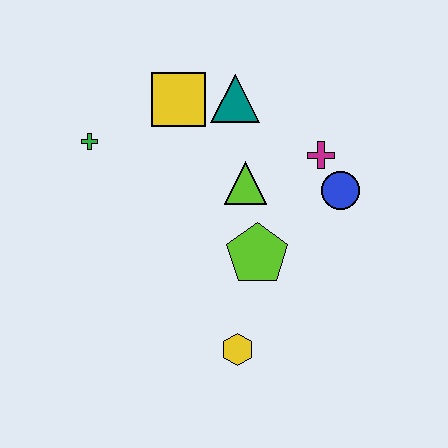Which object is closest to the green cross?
The yellow square is closest to the green cross.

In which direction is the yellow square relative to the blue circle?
The yellow square is to the left of the blue circle.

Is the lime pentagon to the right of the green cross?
Yes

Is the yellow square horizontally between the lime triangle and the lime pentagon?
No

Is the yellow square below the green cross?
No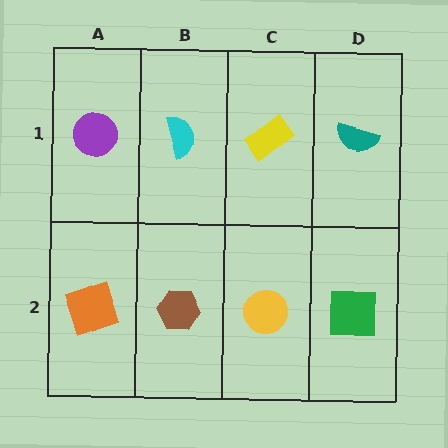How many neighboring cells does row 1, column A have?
2.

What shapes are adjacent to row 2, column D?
A teal semicircle (row 1, column D), a yellow circle (row 2, column C).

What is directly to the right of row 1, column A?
A cyan semicircle.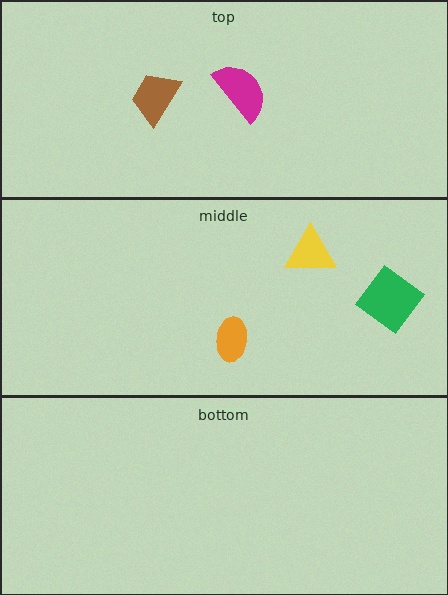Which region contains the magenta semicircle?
The top region.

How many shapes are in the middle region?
3.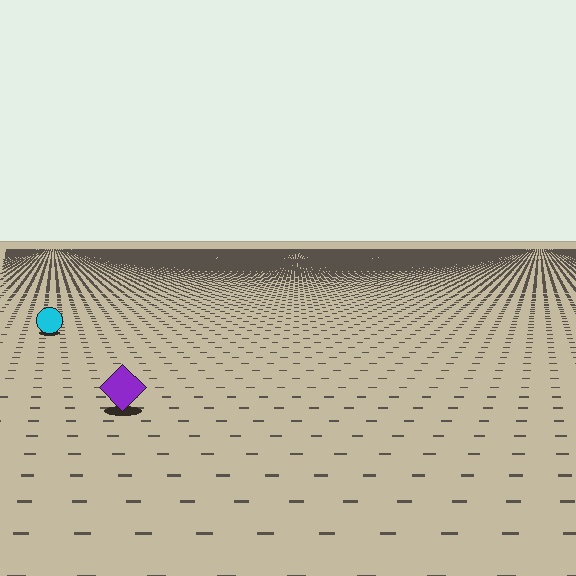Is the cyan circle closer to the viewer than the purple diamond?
No. The purple diamond is closer — you can tell from the texture gradient: the ground texture is coarser near it.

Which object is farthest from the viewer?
The cyan circle is farthest from the viewer. It appears smaller and the ground texture around it is denser.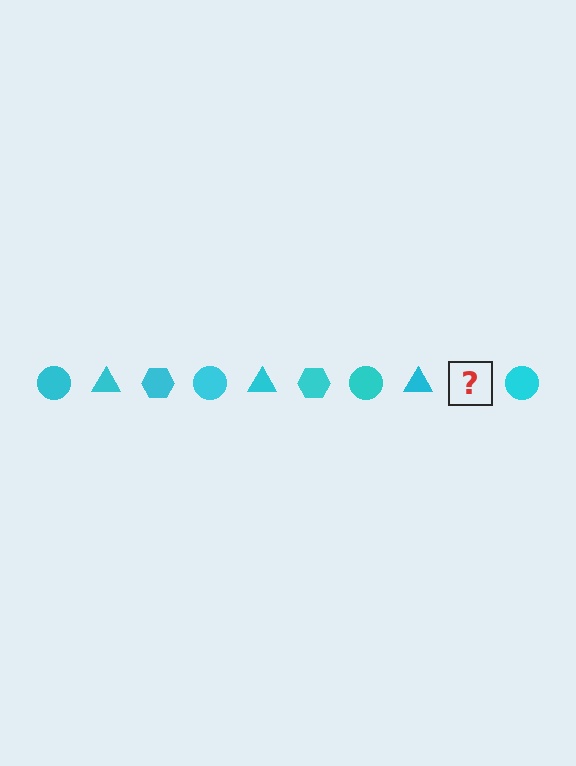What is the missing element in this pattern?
The missing element is a cyan hexagon.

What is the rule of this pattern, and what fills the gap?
The rule is that the pattern cycles through circle, triangle, hexagon shapes in cyan. The gap should be filled with a cyan hexagon.